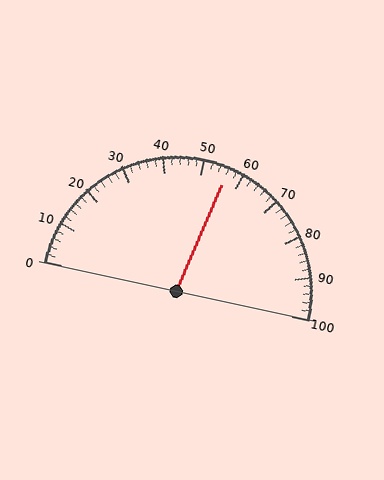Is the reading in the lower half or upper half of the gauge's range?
The reading is in the upper half of the range (0 to 100).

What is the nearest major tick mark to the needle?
The nearest major tick mark is 60.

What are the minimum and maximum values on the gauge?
The gauge ranges from 0 to 100.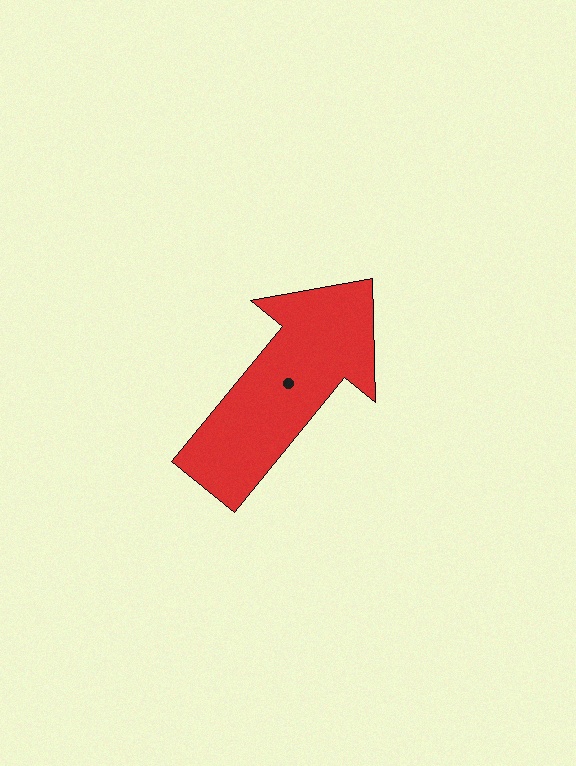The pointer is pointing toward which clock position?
Roughly 1 o'clock.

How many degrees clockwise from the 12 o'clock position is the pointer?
Approximately 39 degrees.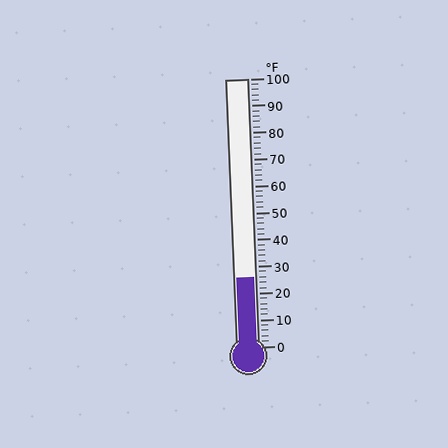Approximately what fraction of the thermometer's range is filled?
The thermometer is filled to approximately 25% of its range.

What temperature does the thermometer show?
The thermometer shows approximately 26°F.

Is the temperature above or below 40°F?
The temperature is below 40°F.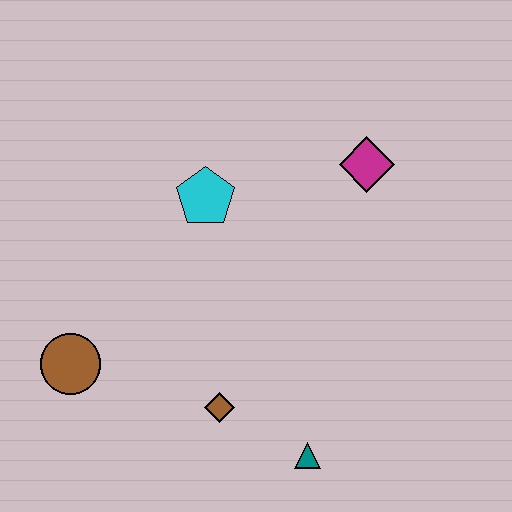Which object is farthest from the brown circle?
The magenta diamond is farthest from the brown circle.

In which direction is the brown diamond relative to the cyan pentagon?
The brown diamond is below the cyan pentagon.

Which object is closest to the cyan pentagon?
The magenta diamond is closest to the cyan pentagon.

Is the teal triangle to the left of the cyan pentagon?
No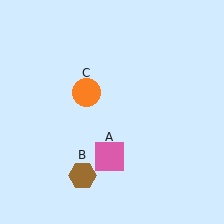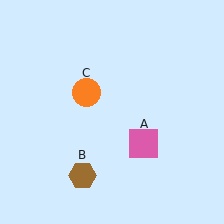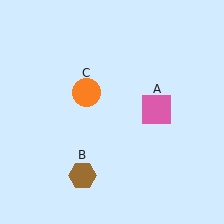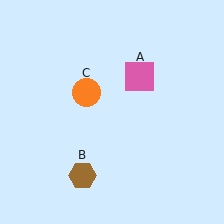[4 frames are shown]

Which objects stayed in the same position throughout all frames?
Brown hexagon (object B) and orange circle (object C) remained stationary.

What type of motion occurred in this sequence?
The pink square (object A) rotated counterclockwise around the center of the scene.